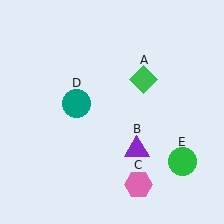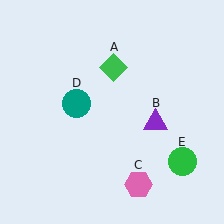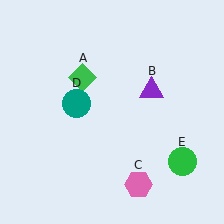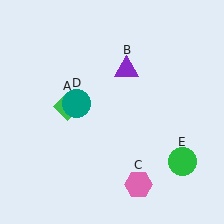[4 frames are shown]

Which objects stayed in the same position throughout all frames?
Pink hexagon (object C) and teal circle (object D) and green circle (object E) remained stationary.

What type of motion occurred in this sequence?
The green diamond (object A), purple triangle (object B) rotated counterclockwise around the center of the scene.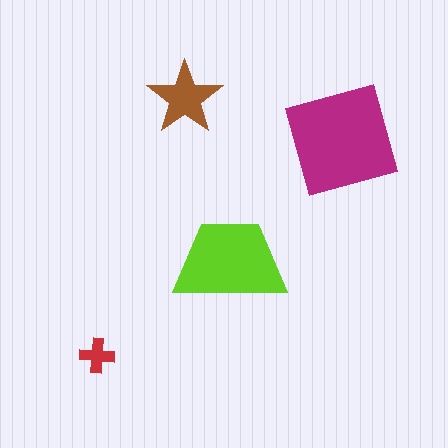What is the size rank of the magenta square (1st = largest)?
1st.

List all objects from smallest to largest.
The red cross, the brown star, the lime trapezoid, the magenta square.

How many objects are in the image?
There are 4 objects in the image.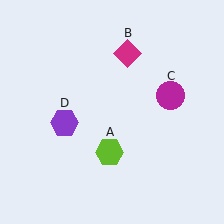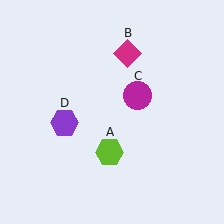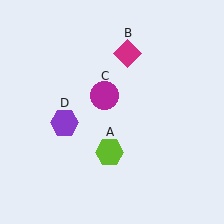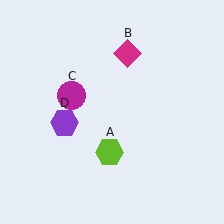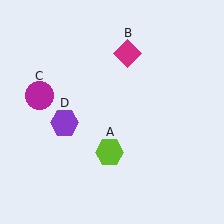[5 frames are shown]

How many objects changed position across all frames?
1 object changed position: magenta circle (object C).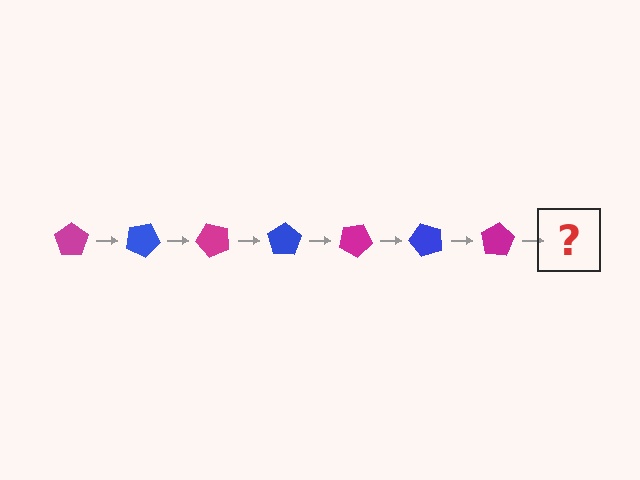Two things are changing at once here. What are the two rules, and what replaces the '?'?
The two rules are that it rotates 25 degrees each step and the color cycles through magenta and blue. The '?' should be a blue pentagon, rotated 175 degrees from the start.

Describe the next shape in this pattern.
It should be a blue pentagon, rotated 175 degrees from the start.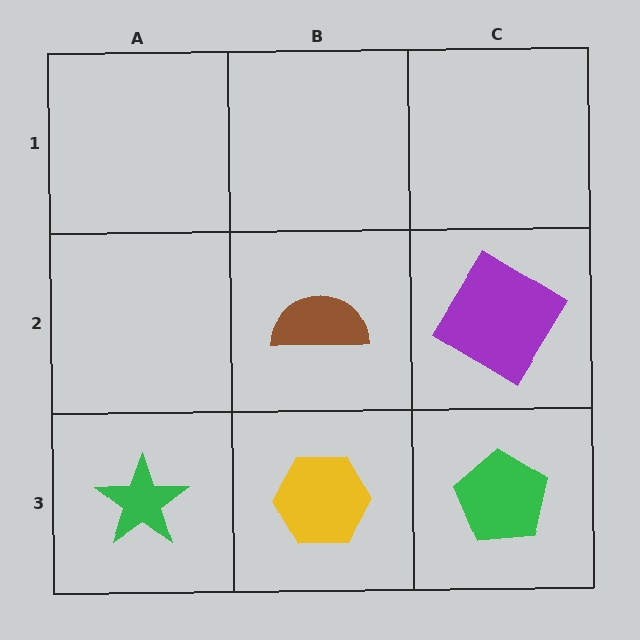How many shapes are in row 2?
2 shapes.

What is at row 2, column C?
A purple diamond.